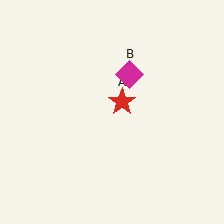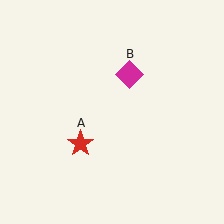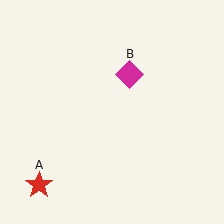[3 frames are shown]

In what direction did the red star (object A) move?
The red star (object A) moved down and to the left.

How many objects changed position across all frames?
1 object changed position: red star (object A).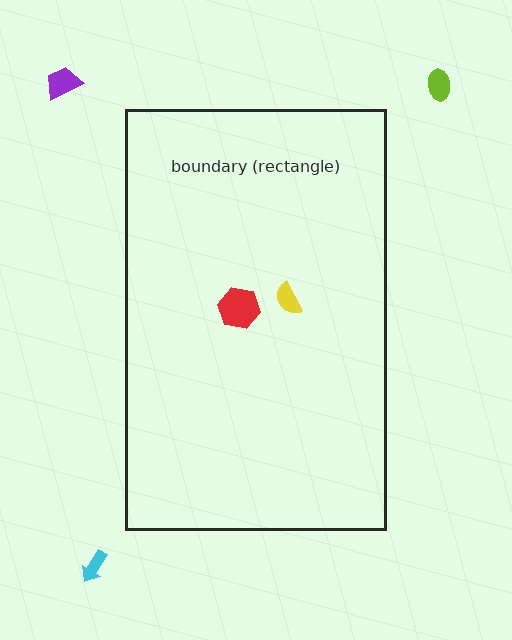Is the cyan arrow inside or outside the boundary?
Outside.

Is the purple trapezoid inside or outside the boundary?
Outside.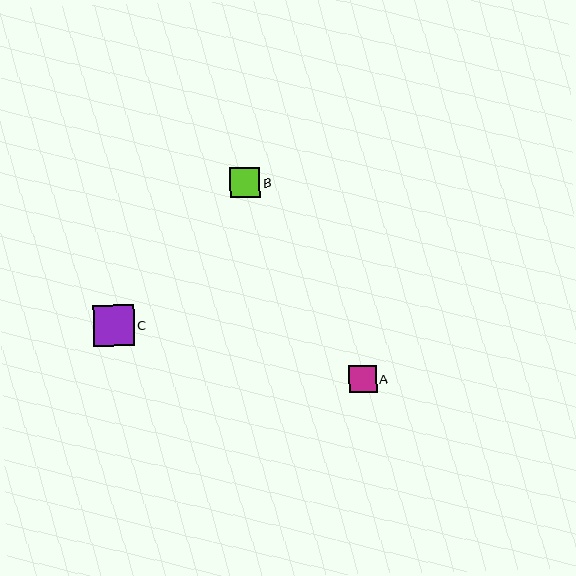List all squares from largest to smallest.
From largest to smallest: C, B, A.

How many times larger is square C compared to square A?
Square C is approximately 1.5 times the size of square A.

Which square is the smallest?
Square A is the smallest with a size of approximately 28 pixels.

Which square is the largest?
Square C is the largest with a size of approximately 40 pixels.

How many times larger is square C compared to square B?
Square C is approximately 1.3 times the size of square B.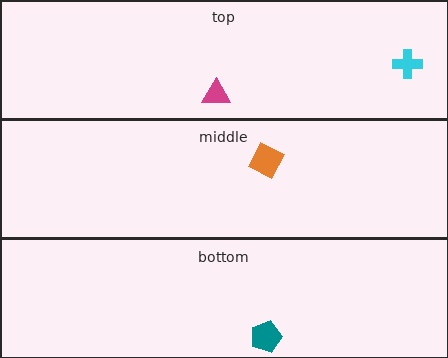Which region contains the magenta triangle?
The top region.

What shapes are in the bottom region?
The teal pentagon.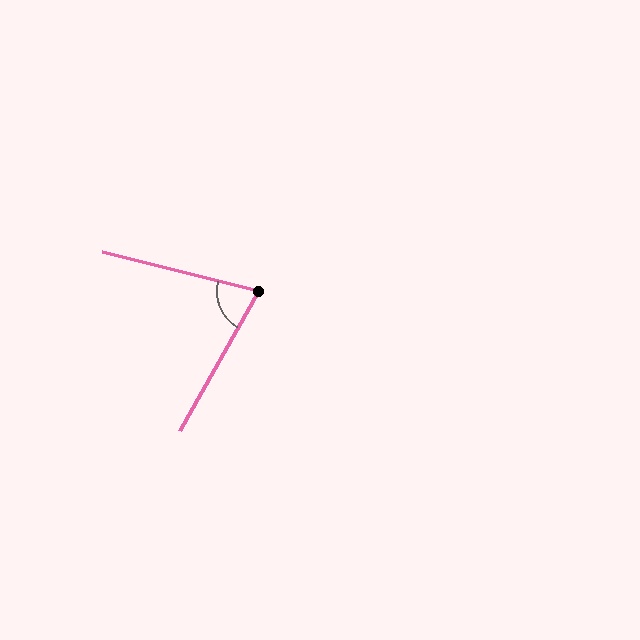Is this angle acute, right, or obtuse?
It is acute.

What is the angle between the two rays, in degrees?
Approximately 75 degrees.